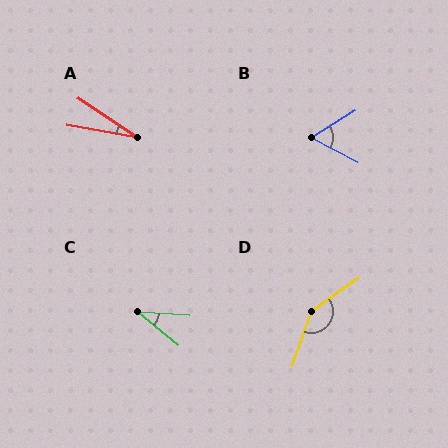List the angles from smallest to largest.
A (23°), C (36°), B (59°), D (144°).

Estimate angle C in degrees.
Approximately 36 degrees.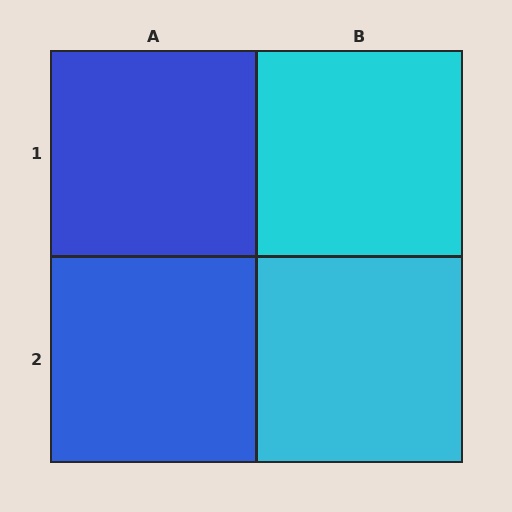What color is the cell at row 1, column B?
Cyan.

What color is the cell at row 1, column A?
Blue.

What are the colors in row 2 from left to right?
Blue, cyan.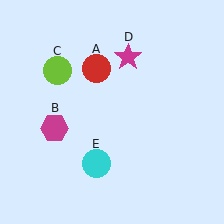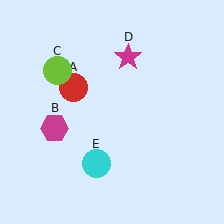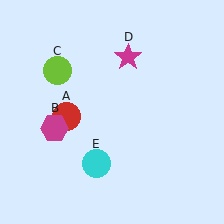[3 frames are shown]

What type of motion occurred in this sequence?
The red circle (object A) rotated counterclockwise around the center of the scene.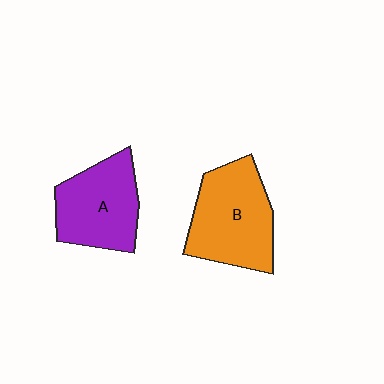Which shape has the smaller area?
Shape A (purple).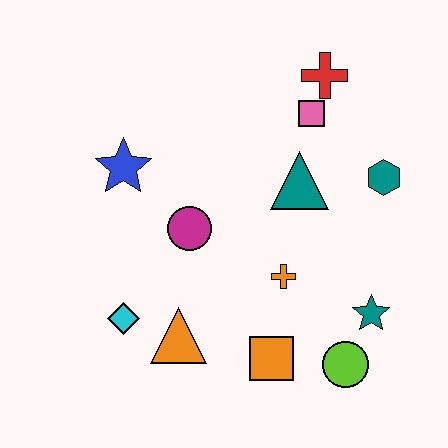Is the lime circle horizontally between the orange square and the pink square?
No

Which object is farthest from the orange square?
The red cross is farthest from the orange square.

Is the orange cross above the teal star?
Yes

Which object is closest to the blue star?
The magenta circle is closest to the blue star.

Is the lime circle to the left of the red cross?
No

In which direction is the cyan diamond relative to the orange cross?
The cyan diamond is to the left of the orange cross.